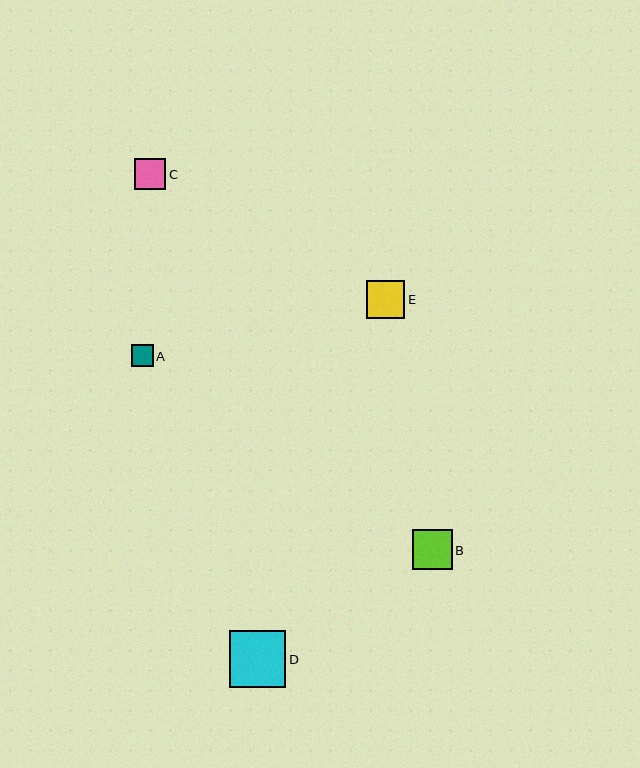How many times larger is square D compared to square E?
Square D is approximately 1.5 times the size of square E.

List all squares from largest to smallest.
From largest to smallest: D, B, E, C, A.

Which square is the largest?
Square D is the largest with a size of approximately 57 pixels.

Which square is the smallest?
Square A is the smallest with a size of approximately 22 pixels.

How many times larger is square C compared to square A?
Square C is approximately 1.4 times the size of square A.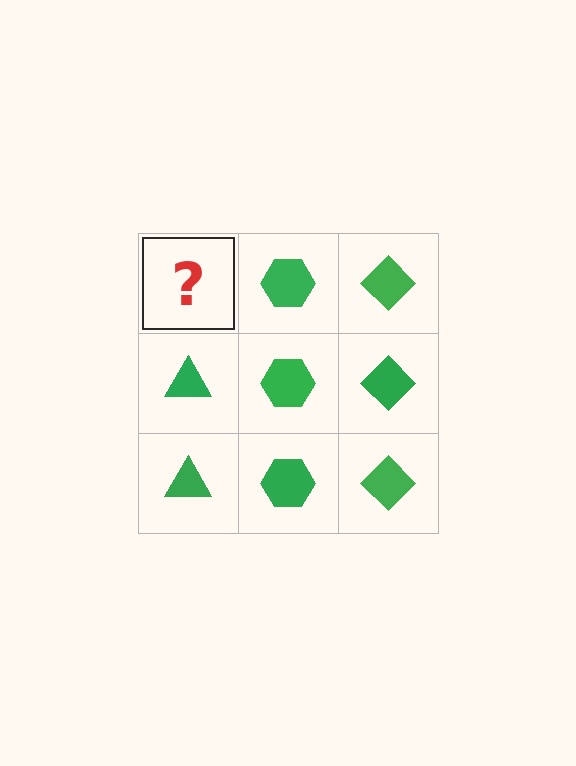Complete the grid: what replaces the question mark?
The question mark should be replaced with a green triangle.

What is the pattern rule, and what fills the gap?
The rule is that each column has a consistent shape. The gap should be filled with a green triangle.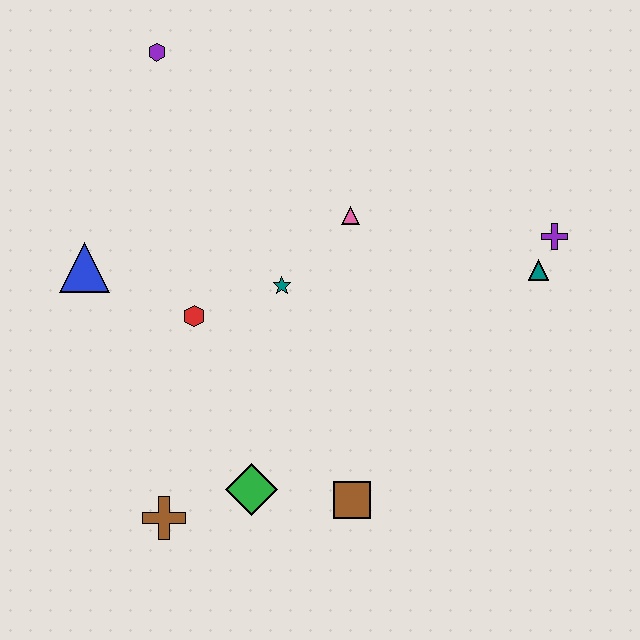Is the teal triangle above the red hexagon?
Yes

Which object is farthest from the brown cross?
The purple cross is farthest from the brown cross.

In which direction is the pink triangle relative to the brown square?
The pink triangle is above the brown square.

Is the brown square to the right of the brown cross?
Yes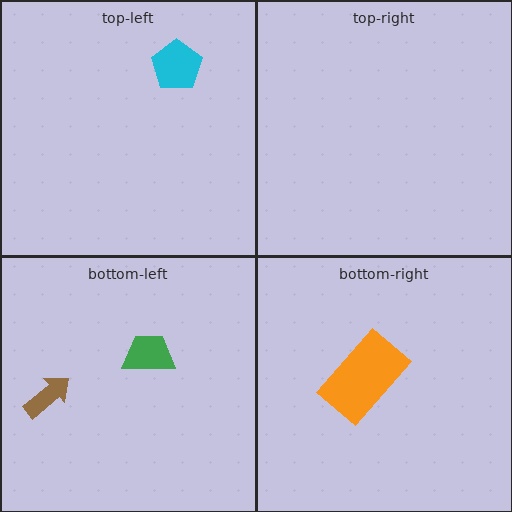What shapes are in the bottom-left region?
The brown arrow, the green trapezoid.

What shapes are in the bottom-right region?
The orange rectangle.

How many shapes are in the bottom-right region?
1.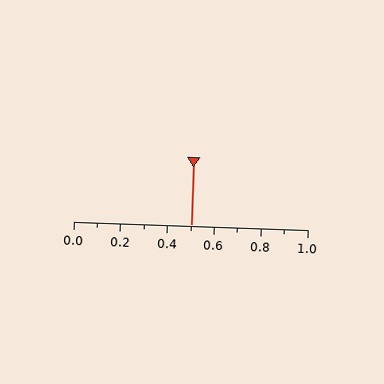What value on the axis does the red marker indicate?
The marker indicates approximately 0.5.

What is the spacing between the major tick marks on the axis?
The major ticks are spaced 0.2 apart.